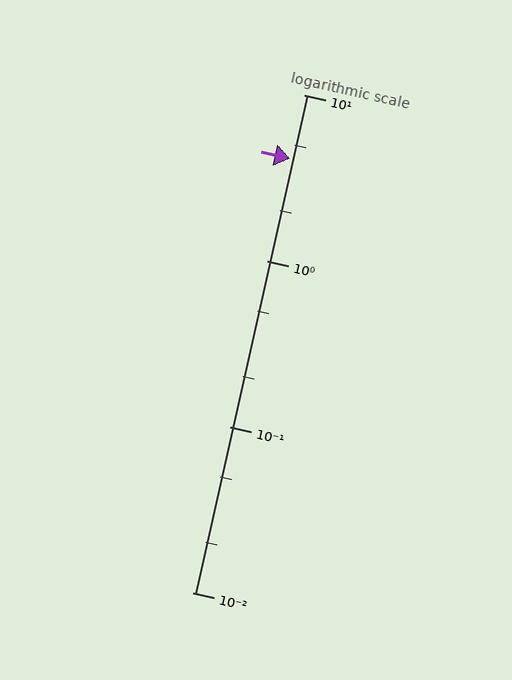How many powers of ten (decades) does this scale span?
The scale spans 3 decades, from 0.01 to 10.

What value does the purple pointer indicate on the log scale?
The pointer indicates approximately 4.1.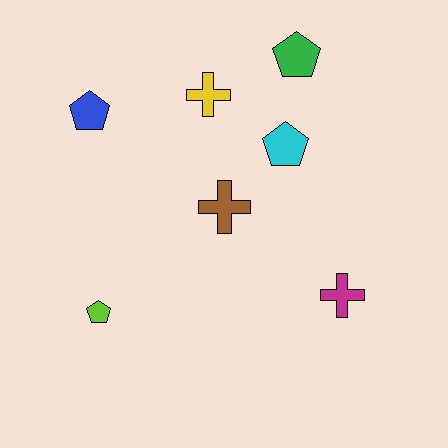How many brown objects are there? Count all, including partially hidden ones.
There is 1 brown object.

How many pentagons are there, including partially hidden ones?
There are 4 pentagons.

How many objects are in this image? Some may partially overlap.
There are 7 objects.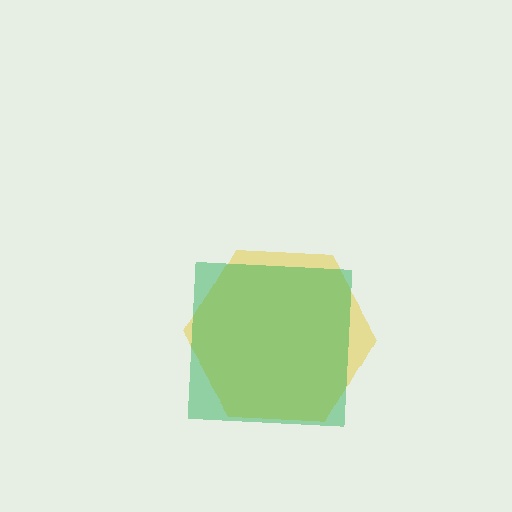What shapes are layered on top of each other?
The layered shapes are: a yellow hexagon, a green square.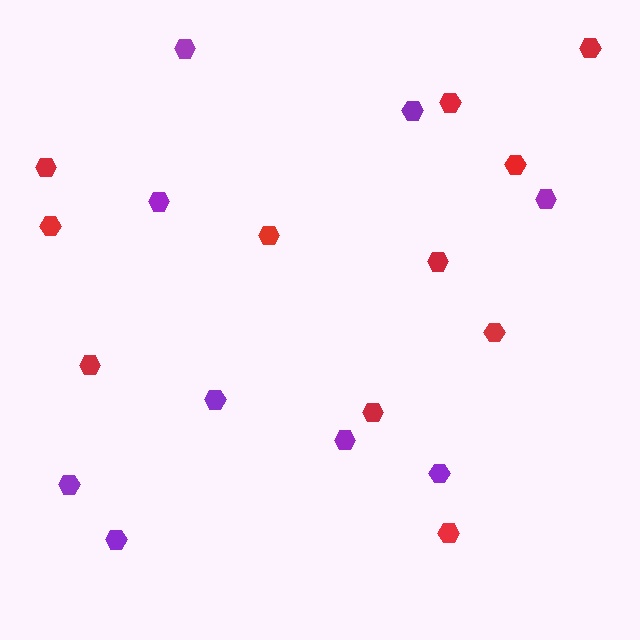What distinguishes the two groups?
There are 2 groups: one group of red hexagons (11) and one group of purple hexagons (9).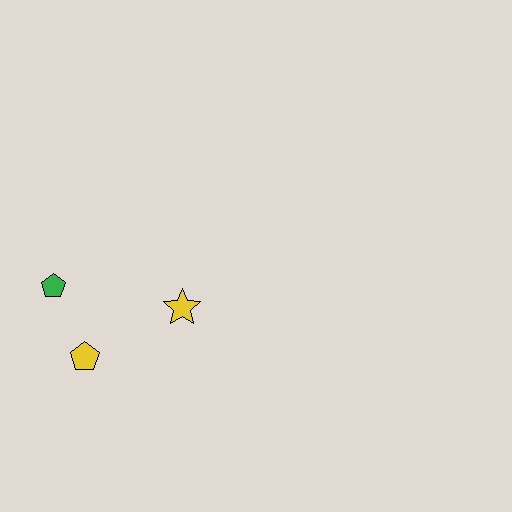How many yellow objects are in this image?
There are 2 yellow objects.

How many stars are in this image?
There is 1 star.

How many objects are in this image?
There are 3 objects.